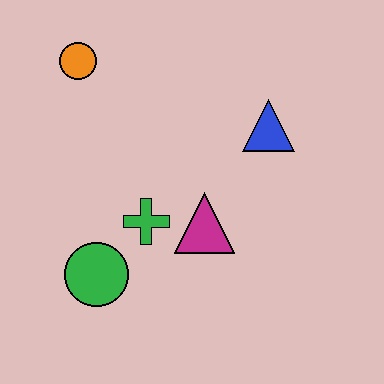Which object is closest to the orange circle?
The green cross is closest to the orange circle.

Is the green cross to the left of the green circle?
No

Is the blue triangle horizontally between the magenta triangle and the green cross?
No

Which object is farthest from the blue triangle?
The green circle is farthest from the blue triangle.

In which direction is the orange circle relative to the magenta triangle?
The orange circle is above the magenta triangle.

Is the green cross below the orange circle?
Yes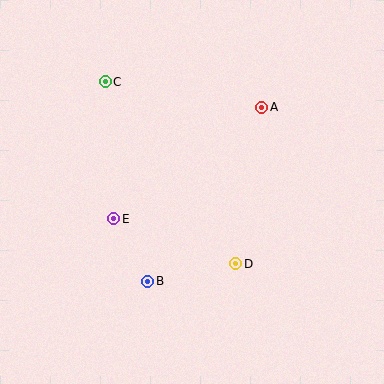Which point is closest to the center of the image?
Point E at (114, 219) is closest to the center.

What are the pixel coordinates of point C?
Point C is at (105, 82).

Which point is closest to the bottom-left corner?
Point B is closest to the bottom-left corner.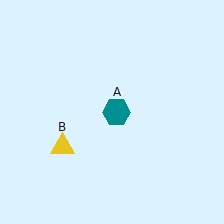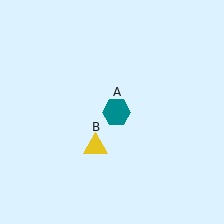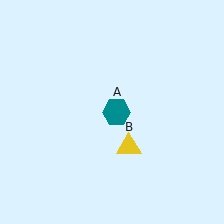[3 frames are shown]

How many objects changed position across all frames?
1 object changed position: yellow triangle (object B).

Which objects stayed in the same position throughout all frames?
Teal hexagon (object A) remained stationary.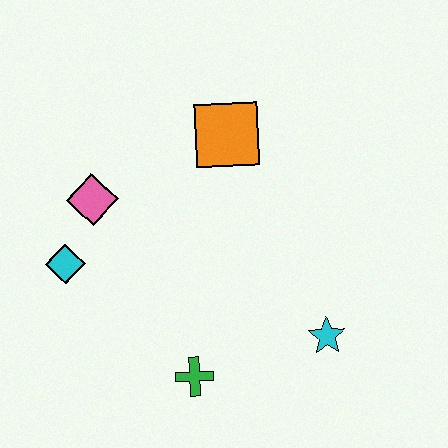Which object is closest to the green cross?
The cyan star is closest to the green cross.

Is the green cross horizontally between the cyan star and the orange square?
No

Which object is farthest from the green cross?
The orange square is farthest from the green cross.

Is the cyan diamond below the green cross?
No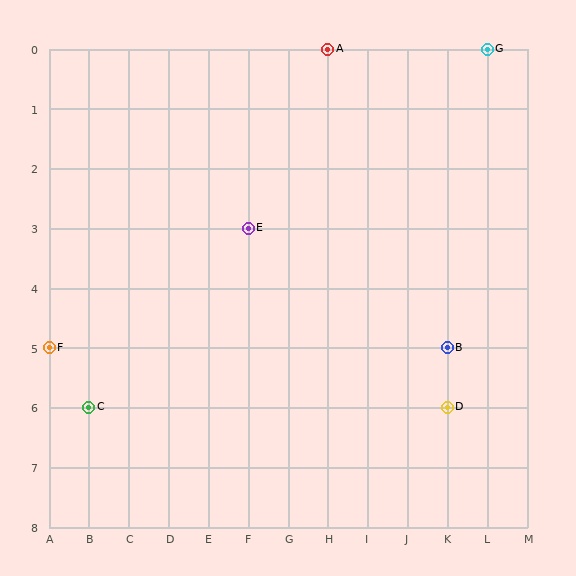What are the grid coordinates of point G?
Point G is at grid coordinates (L, 0).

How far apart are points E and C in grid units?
Points E and C are 4 columns and 3 rows apart (about 5.0 grid units diagonally).